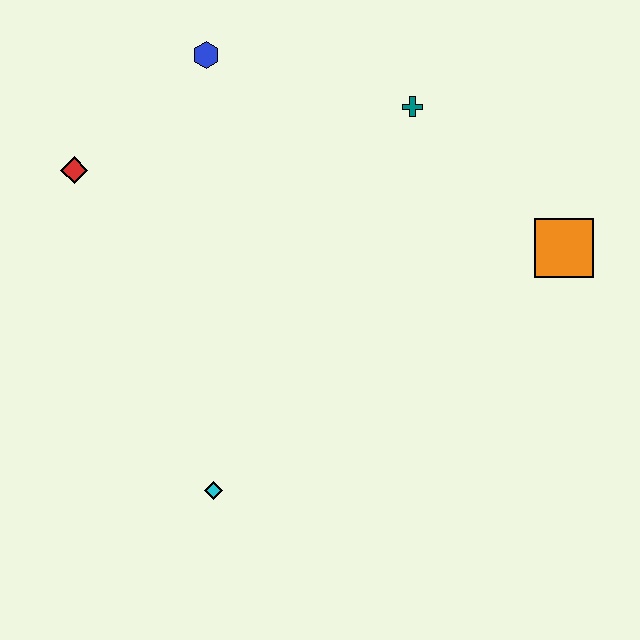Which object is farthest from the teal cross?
The cyan diamond is farthest from the teal cross.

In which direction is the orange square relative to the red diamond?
The orange square is to the right of the red diamond.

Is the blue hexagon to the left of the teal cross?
Yes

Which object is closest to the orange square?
The teal cross is closest to the orange square.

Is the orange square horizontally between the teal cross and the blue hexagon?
No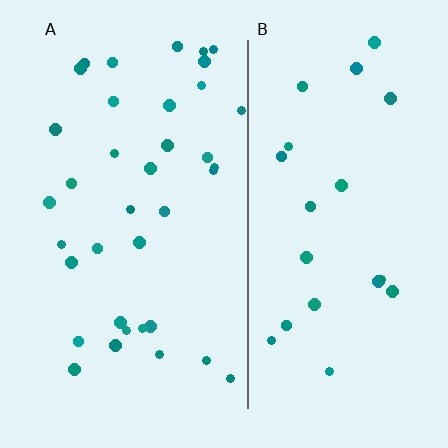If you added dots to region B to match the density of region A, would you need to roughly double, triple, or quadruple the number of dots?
Approximately double.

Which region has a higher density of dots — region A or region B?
A (the left).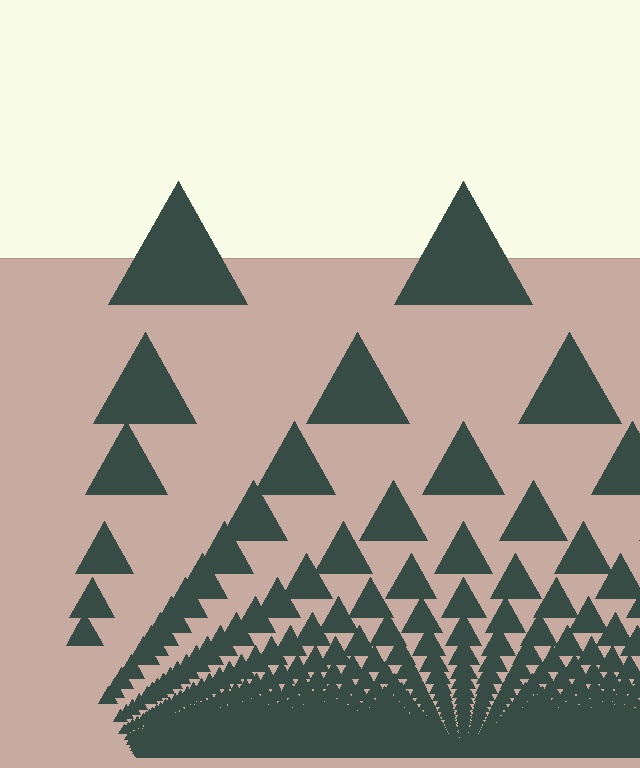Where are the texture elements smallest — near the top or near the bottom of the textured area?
Near the bottom.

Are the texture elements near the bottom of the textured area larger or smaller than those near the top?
Smaller. The gradient is inverted — elements near the bottom are smaller and denser.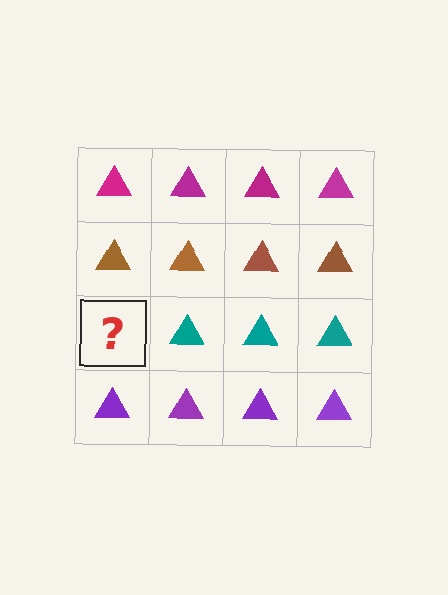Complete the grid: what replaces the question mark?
The question mark should be replaced with a teal triangle.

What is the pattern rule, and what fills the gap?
The rule is that each row has a consistent color. The gap should be filled with a teal triangle.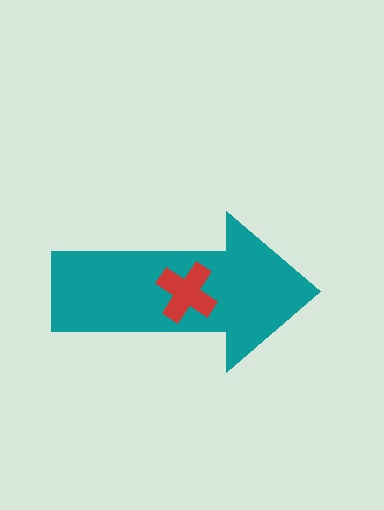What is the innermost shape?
The red cross.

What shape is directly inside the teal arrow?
The red cross.